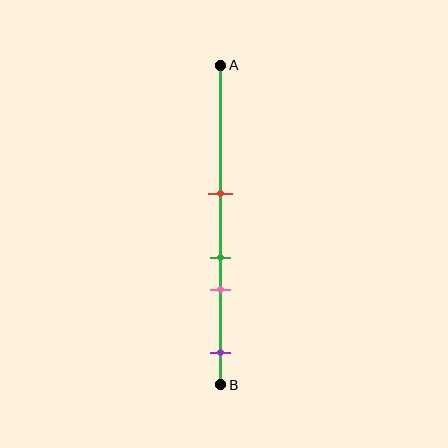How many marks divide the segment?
There are 4 marks dividing the segment.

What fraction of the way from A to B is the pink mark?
The pink mark is approximately 70% (0.7) of the way from A to B.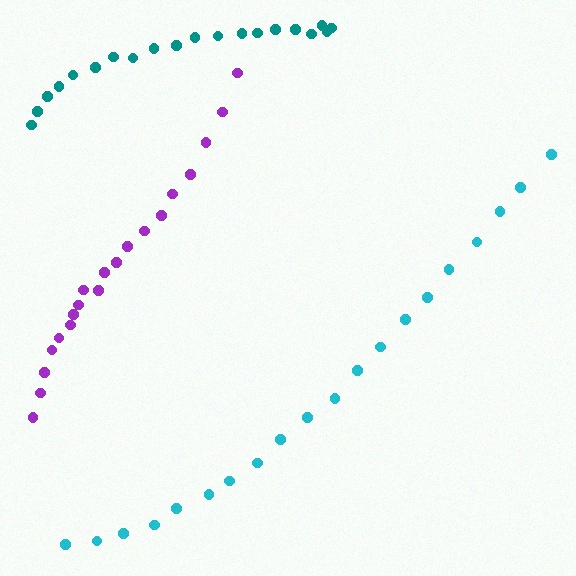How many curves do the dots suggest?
There are 3 distinct paths.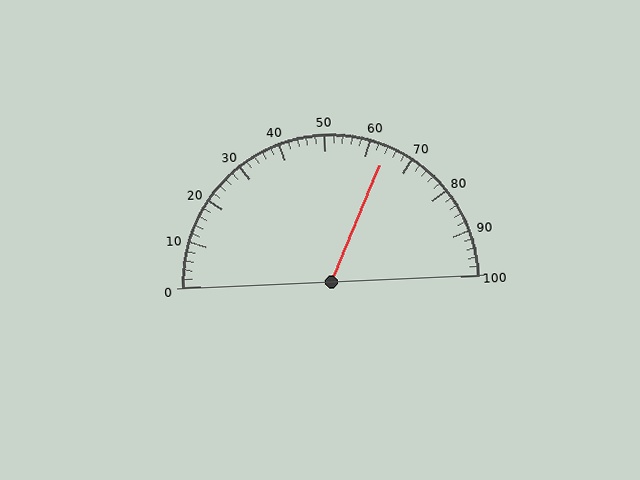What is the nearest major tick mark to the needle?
The nearest major tick mark is 60.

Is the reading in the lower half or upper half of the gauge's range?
The reading is in the upper half of the range (0 to 100).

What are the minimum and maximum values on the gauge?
The gauge ranges from 0 to 100.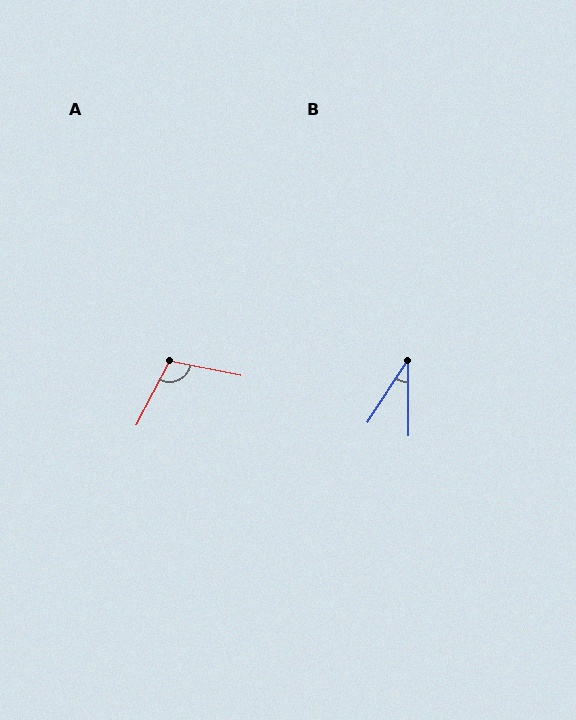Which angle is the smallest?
B, at approximately 33 degrees.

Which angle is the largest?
A, at approximately 107 degrees.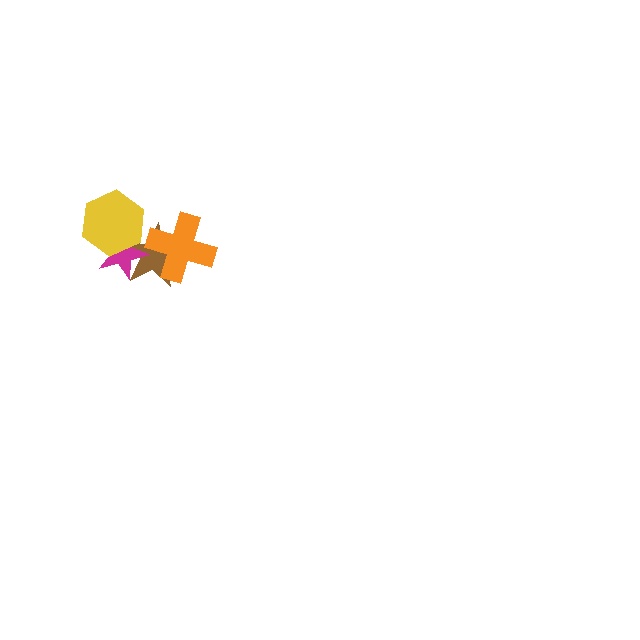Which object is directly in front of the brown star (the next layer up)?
The orange cross is directly in front of the brown star.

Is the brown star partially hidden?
Yes, it is partially covered by another shape.